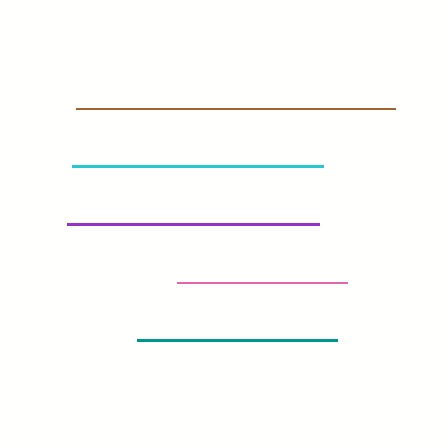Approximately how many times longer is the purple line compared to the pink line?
The purple line is approximately 1.5 times the length of the pink line.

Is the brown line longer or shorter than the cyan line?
The brown line is longer than the cyan line.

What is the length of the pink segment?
The pink segment is approximately 169 pixels long.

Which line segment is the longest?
The brown line is the longest at approximately 319 pixels.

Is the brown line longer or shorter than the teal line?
The brown line is longer than the teal line.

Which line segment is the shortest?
The pink line is the shortest at approximately 169 pixels.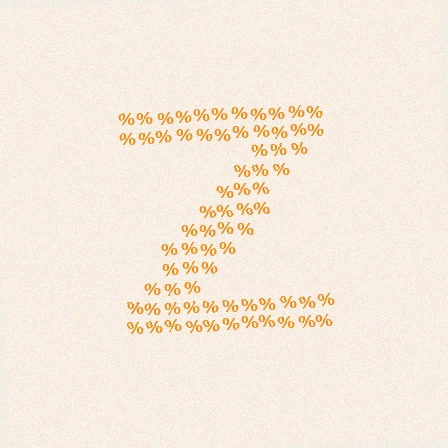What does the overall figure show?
The overall figure shows the letter Z.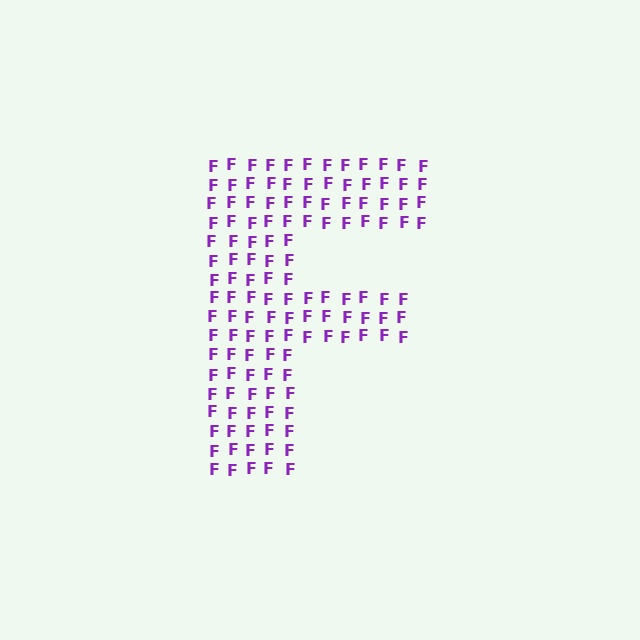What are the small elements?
The small elements are letter F's.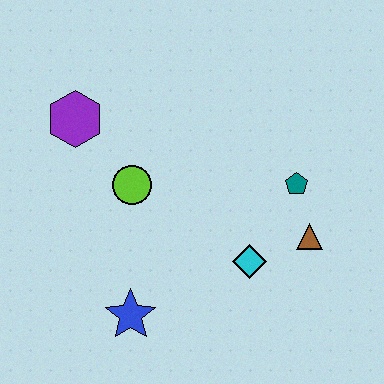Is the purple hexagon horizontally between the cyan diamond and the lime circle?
No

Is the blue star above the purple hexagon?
No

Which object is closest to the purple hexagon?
The lime circle is closest to the purple hexagon.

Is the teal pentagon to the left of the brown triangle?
Yes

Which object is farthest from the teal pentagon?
The purple hexagon is farthest from the teal pentagon.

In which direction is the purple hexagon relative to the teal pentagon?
The purple hexagon is to the left of the teal pentagon.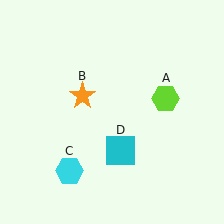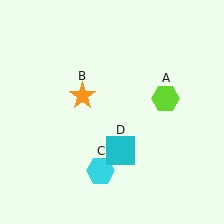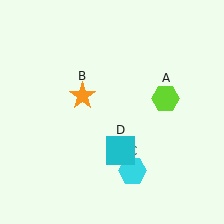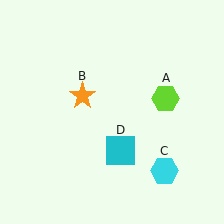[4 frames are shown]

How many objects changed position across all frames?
1 object changed position: cyan hexagon (object C).